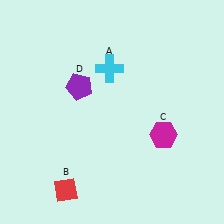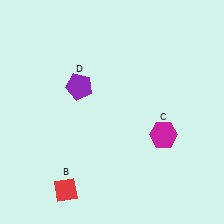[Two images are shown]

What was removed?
The cyan cross (A) was removed in Image 2.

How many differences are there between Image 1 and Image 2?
There is 1 difference between the two images.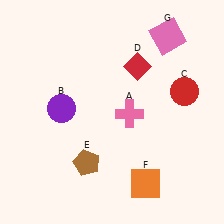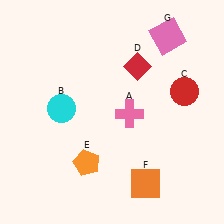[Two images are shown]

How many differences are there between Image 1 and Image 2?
There are 2 differences between the two images.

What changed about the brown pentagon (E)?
In Image 1, E is brown. In Image 2, it changed to orange.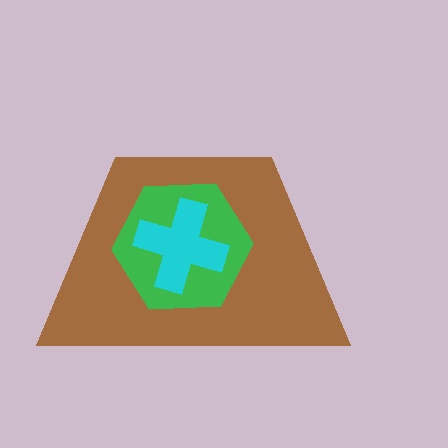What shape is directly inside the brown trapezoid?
The green hexagon.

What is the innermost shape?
The cyan cross.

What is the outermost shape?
The brown trapezoid.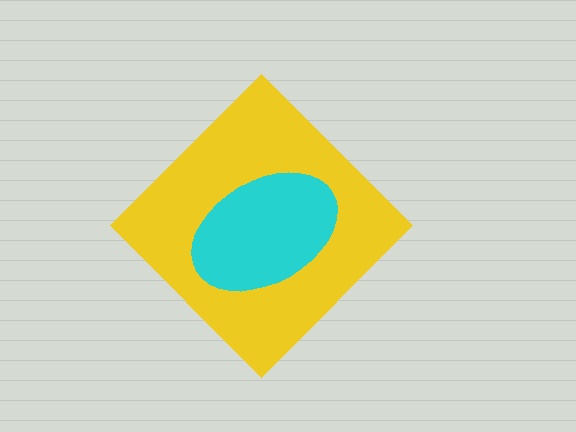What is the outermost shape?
The yellow diamond.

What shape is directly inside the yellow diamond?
The cyan ellipse.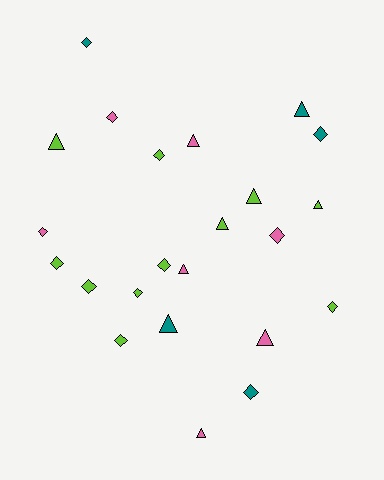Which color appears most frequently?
Lime, with 11 objects.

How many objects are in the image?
There are 23 objects.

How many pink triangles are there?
There are 4 pink triangles.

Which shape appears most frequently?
Diamond, with 13 objects.